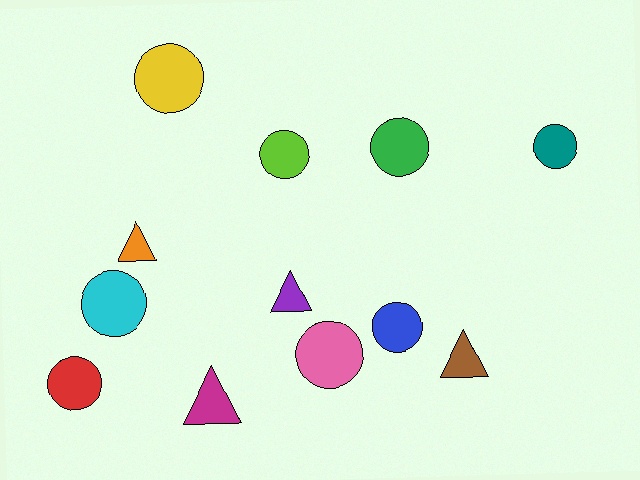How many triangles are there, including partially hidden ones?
There are 4 triangles.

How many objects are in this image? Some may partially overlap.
There are 12 objects.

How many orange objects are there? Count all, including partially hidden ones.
There is 1 orange object.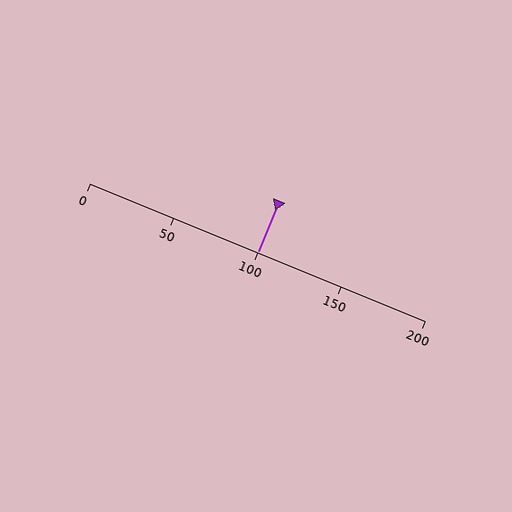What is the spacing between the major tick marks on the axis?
The major ticks are spaced 50 apart.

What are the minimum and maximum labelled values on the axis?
The axis runs from 0 to 200.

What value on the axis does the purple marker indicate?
The marker indicates approximately 100.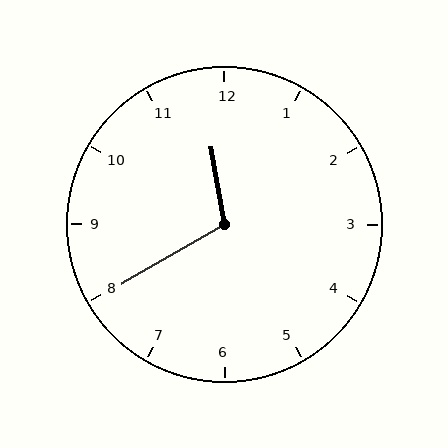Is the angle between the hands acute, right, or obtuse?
It is obtuse.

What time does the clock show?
11:40.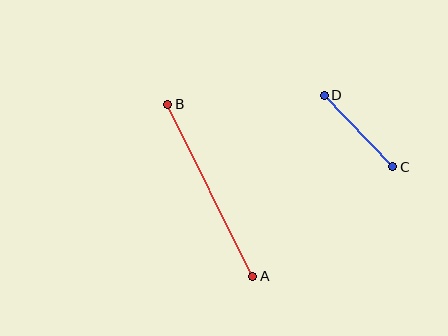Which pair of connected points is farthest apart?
Points A and B are farthest apart.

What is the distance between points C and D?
The distance is approximately 99 pixels.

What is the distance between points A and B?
The distance is approximately 192 pixels.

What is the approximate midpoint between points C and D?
The midpoint is at approximately (359, 131) pixels.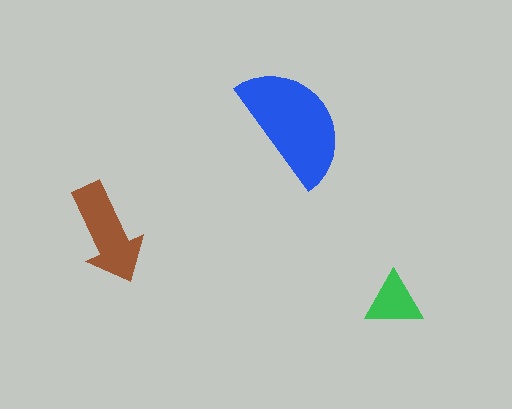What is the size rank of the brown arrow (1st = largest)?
2nd.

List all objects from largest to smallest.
The blue semicircle, the brown arrow, the green triangle.